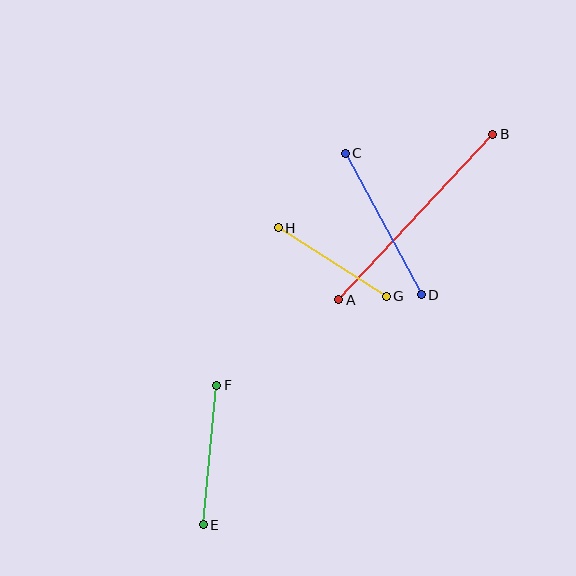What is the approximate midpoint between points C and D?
The midpoint is at approximately (383, 224) pixels.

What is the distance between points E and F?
The distance is approximately 140 pixels.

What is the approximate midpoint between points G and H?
The midpoint is at approximately (332, 262) pixels.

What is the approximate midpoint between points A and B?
The midpoint is at approximately (416, 217) pixels.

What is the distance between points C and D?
The distance is approximately 160 pixels.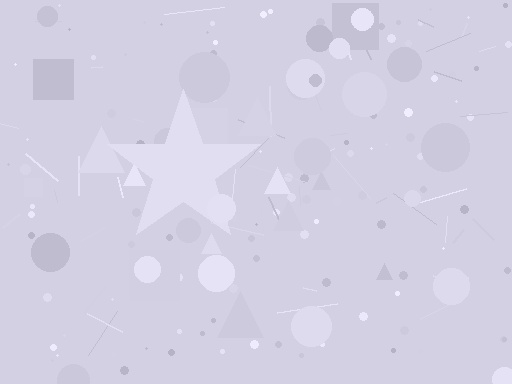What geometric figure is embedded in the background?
A star is embedded in the background.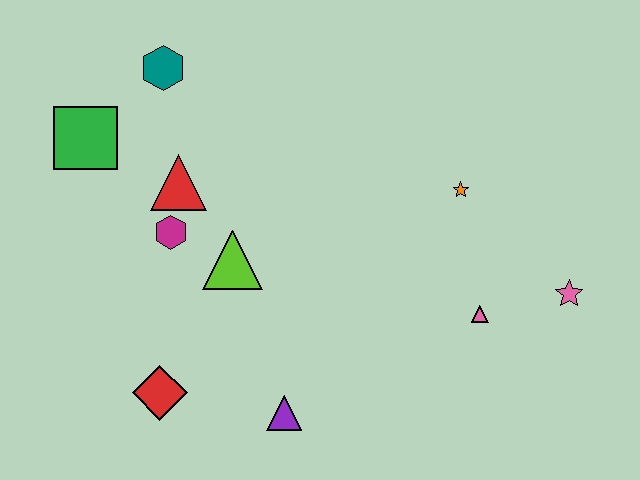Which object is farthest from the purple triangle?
The teal hexagon is farthest from the purple triangle.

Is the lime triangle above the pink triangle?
Yes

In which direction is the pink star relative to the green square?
The pink star is to the right of the green square.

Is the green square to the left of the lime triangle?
Yes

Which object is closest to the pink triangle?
The pink star is closest to the pink triangle.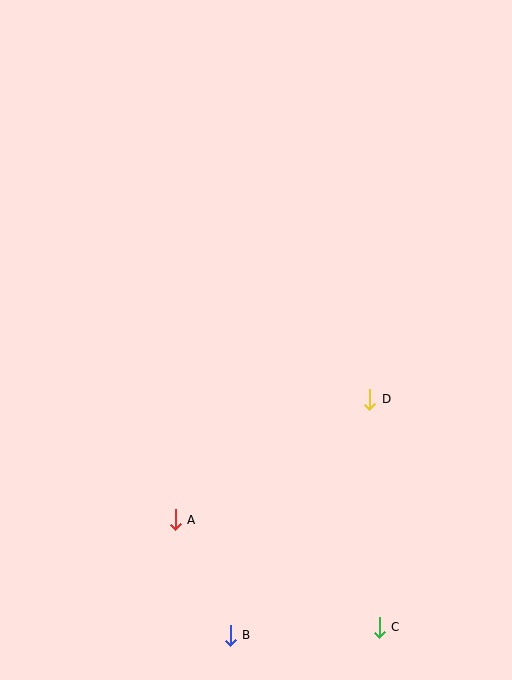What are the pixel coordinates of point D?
Point D is at (370, 399).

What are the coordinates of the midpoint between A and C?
The midpoint between A and C is at (277, 574).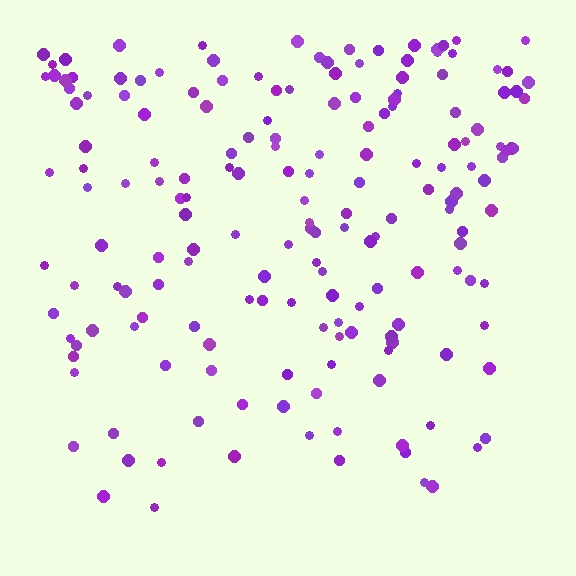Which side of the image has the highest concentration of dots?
The top.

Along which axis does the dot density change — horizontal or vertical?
Vertical.